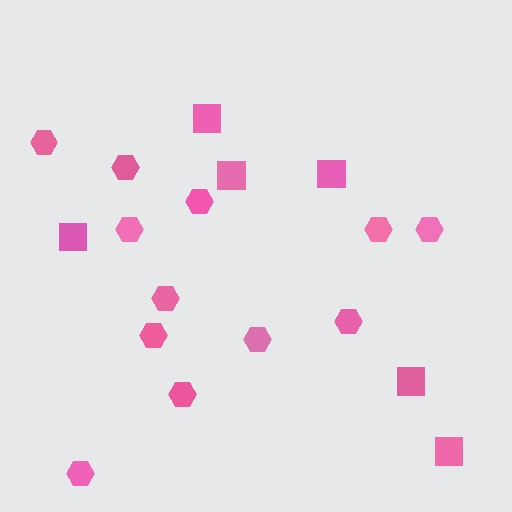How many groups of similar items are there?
There are 2 groups: one group of squares (6) and one group of hexagons (12).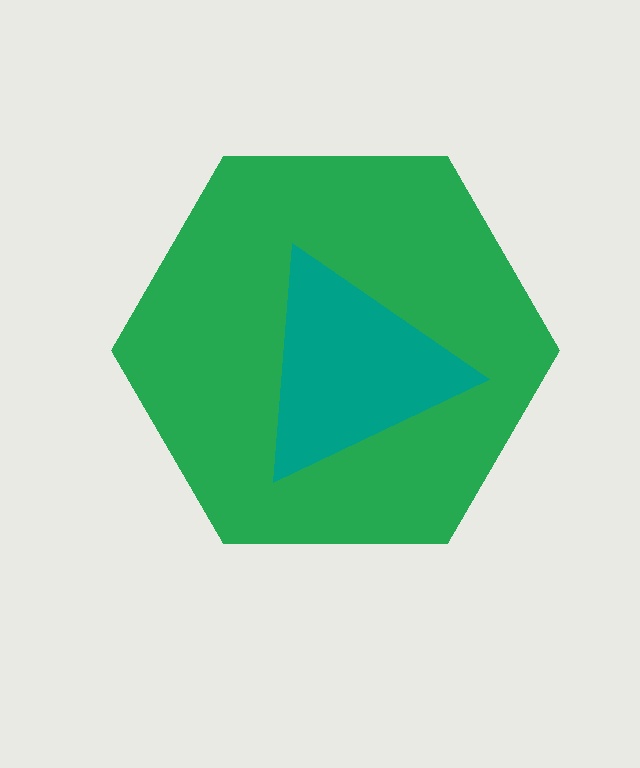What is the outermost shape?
The green hexagon.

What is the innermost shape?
The teal triangle.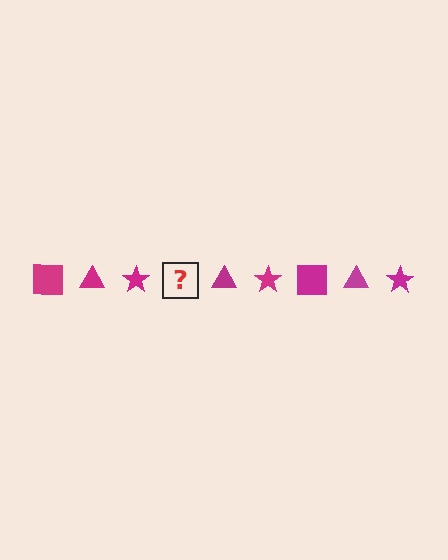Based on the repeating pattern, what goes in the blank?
The blank should be a magenta square.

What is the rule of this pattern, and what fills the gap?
The rule is that the pattern cycles through square, triangle, star shapes in magenta. The gap should be filled with a magenta square.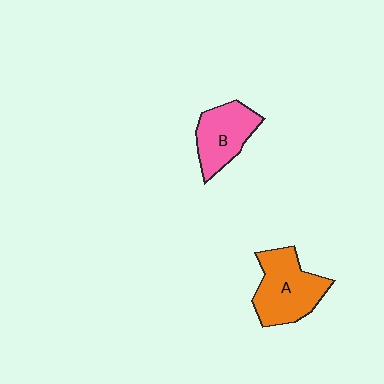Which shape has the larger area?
Shape A (orange).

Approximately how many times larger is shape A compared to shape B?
Approximately 1.3 times.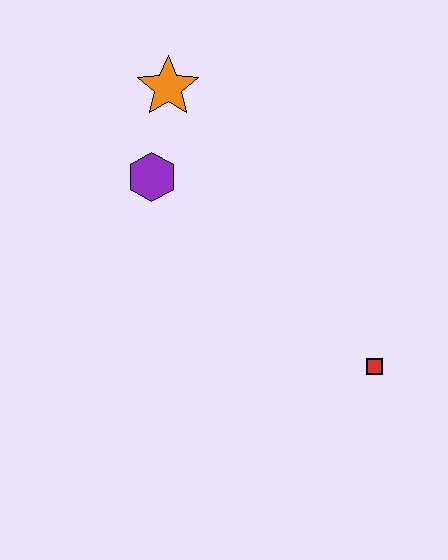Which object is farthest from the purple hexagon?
The red square is farthest from the purple hexagon.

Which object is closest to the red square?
The purple hexagon is closest to the red square.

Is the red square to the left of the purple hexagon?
No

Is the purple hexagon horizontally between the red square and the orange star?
No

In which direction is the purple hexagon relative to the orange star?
The purple hexagon is below the orange star.